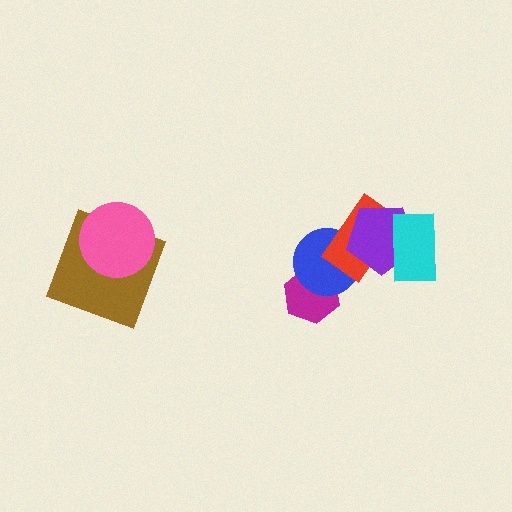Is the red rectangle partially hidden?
Yes, it is partially covered by another shape.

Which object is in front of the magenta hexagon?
The blue circle is in front of the magenta hexagon.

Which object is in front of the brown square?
The pink circle is in front of the brown square.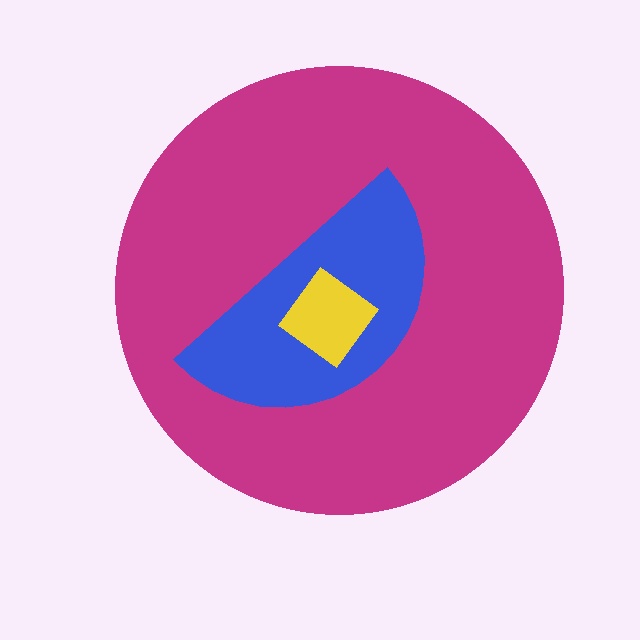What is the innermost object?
The yellow diamond.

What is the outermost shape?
The magenta circle.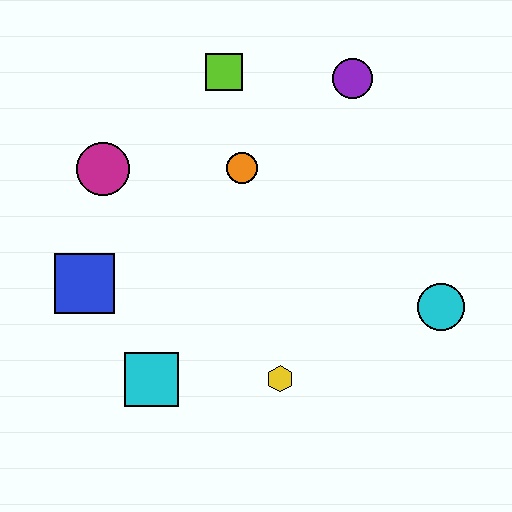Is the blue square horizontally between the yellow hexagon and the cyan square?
No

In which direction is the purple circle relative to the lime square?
The purple circle is to the right of the lime square.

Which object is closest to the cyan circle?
The yellow hexagon is closest to the cyan circle.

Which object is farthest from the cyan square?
The purple circle is farthest from the cyan square.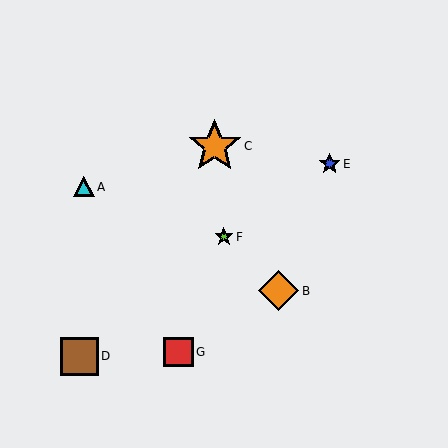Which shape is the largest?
The orange star (labeled C) is the largest.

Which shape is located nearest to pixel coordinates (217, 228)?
The lime star (labeled F) at (224, 237) is nearest to that location.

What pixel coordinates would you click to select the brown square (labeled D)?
Click at (79, 356) to select the brown square D.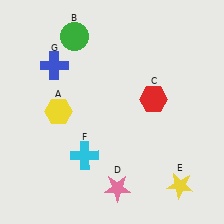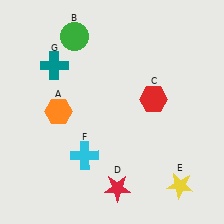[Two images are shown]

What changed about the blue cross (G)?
In Image 1, G is blue. In Image 2, it changed to teal.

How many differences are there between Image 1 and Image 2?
There are 3 differences between the two images.